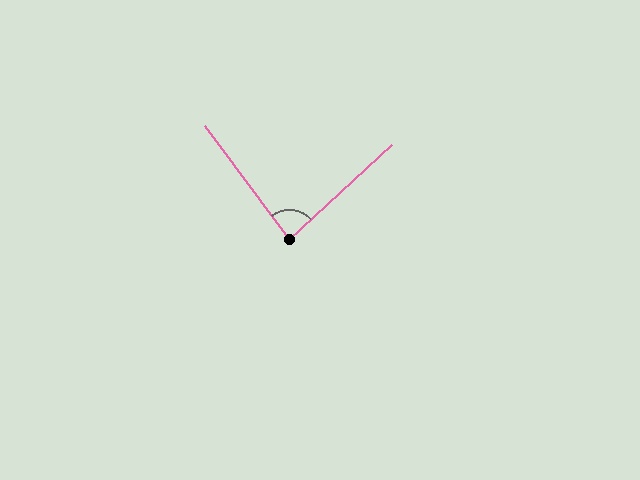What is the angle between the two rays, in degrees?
Approximately 84 degrees.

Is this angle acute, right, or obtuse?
It is acute.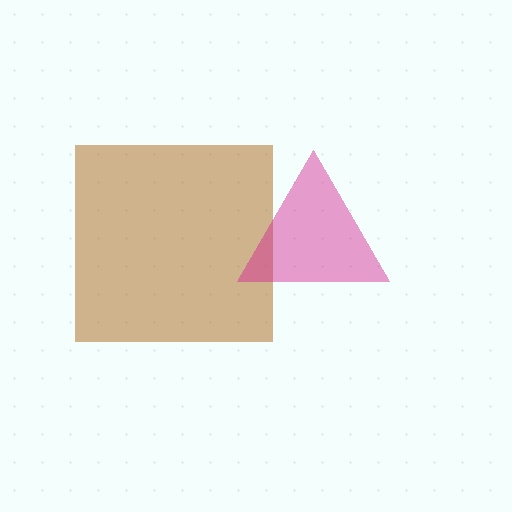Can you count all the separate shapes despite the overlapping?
Yes, there are 2 separate shapes.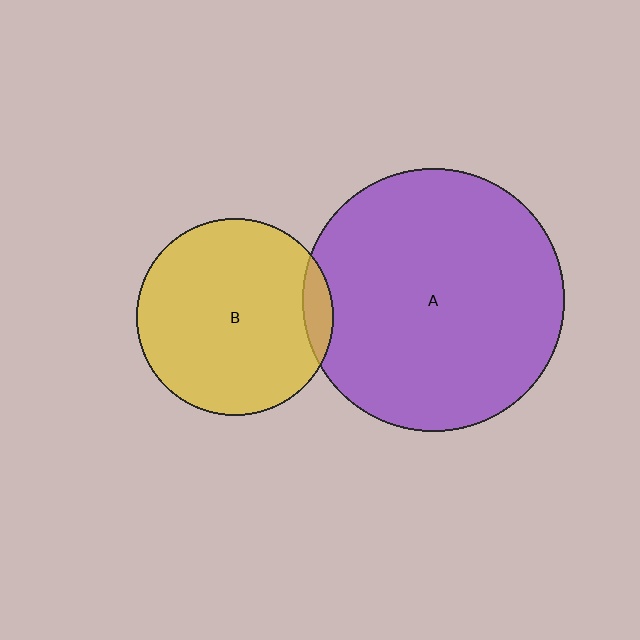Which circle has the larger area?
Circle A (purple).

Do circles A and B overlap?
Yes.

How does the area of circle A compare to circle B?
Approximately 1.8 times.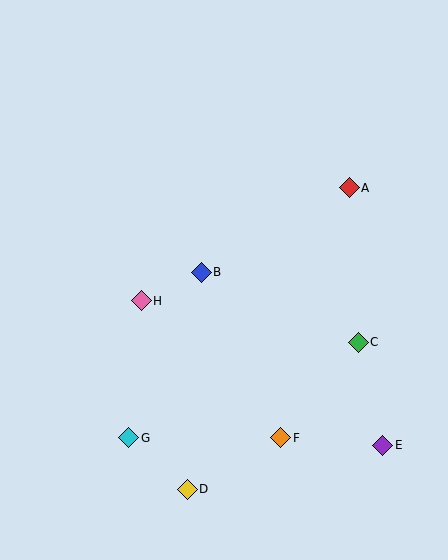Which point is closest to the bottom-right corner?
Point E is closest to the bottom-right corner.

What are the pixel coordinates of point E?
Point E is at (383, 445).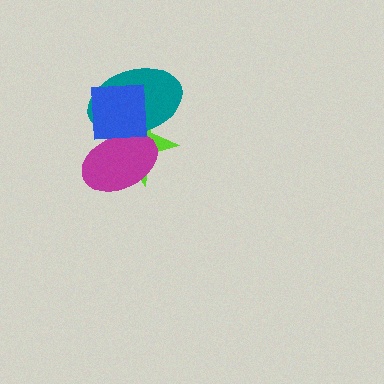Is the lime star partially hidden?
Yes, it is partially covered by another shape.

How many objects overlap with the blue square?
3 objects overlap with the blue square.